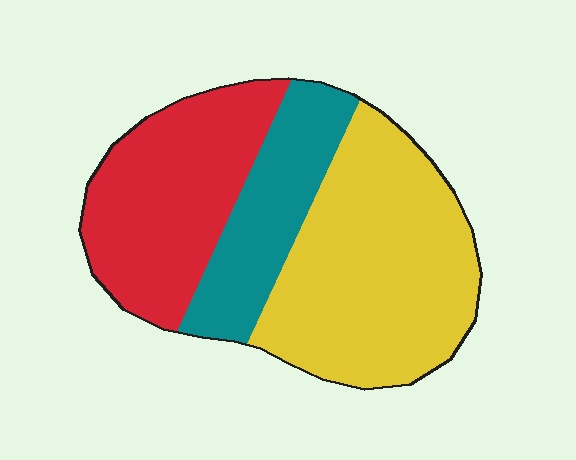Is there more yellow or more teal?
Yellow.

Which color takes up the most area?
Yellow, at roughly 45%.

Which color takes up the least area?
Teal, at roughly 20%.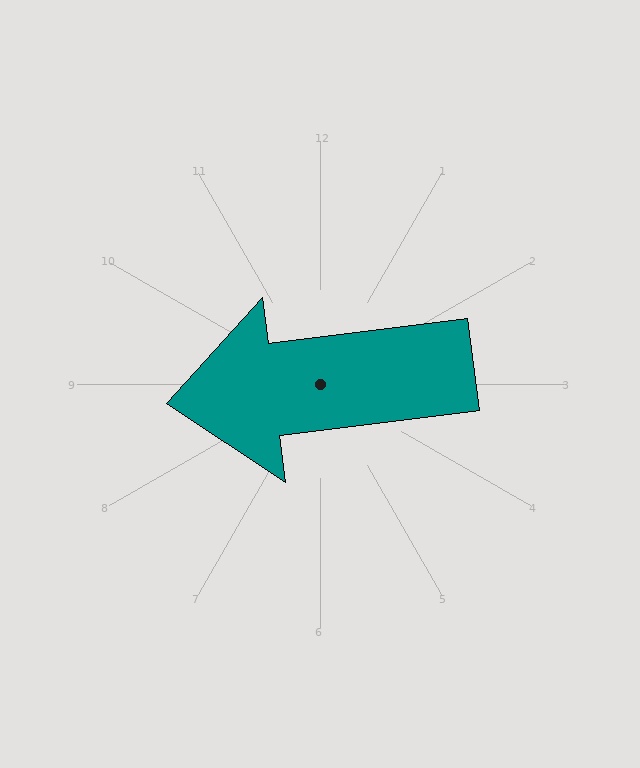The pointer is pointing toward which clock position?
Roughly 9 o'clock.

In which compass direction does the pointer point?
West.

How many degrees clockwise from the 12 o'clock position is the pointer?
Approximately 263 degrees.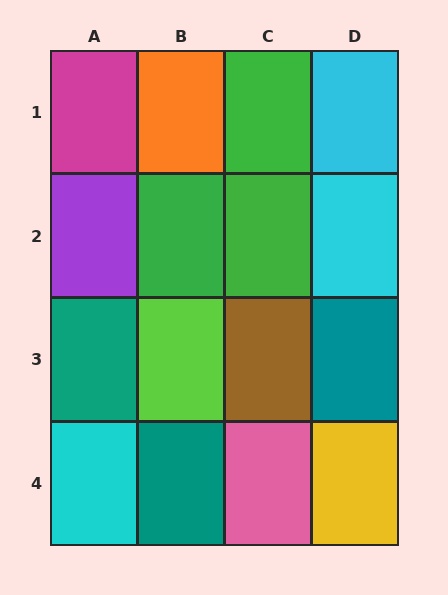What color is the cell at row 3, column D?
Teal.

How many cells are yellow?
1 cell is yellow.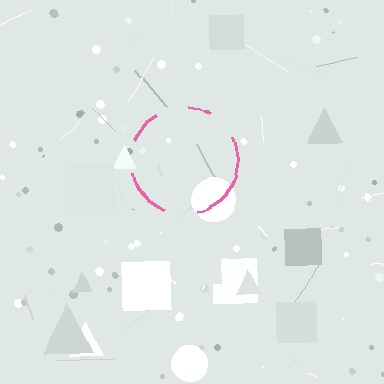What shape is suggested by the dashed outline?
The dashed outline suggests a circle.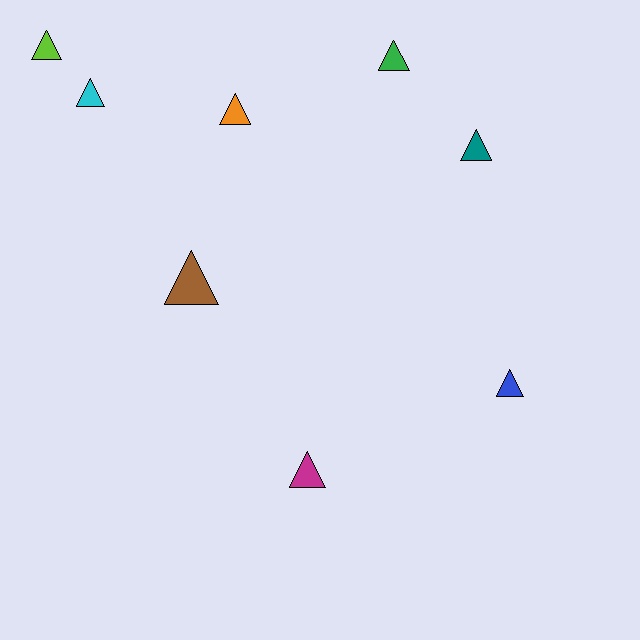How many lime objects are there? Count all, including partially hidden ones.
There is 1 lime object.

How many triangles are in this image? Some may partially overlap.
There are 8 triangles.